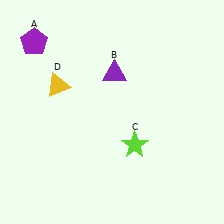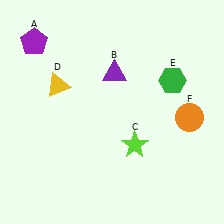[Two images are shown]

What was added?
A green hexagon (E), an orange circle (F) were added in Image 2.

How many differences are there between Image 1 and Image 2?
There are 2 differences between the two images.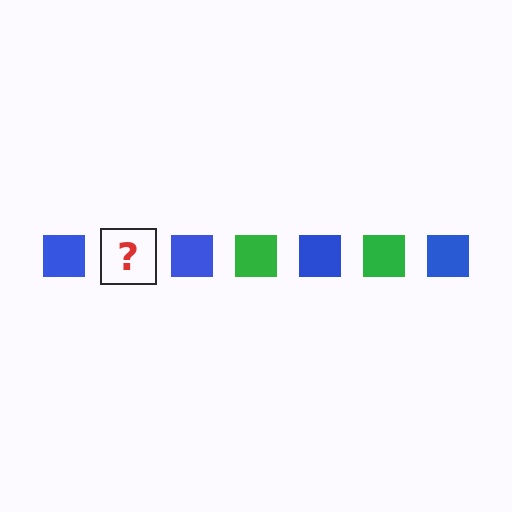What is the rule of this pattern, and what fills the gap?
The rule is that the pattern cycles through blue, green squares. The gap should be filled with a green square.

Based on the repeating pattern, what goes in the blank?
The blank should be a green square.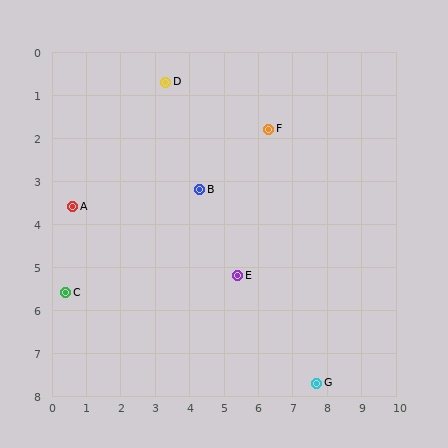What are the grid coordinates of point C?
Point C is at approximately (0.4, 5.6).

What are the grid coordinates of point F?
Point F is at approximately (6.3, 1.8).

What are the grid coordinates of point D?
Point D is at approximately (3.3, 0.7).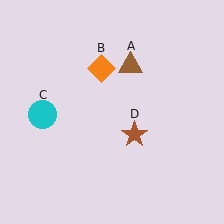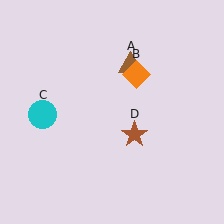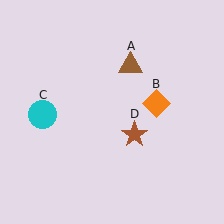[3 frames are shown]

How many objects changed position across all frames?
1 object changed position: orange diamond (object B).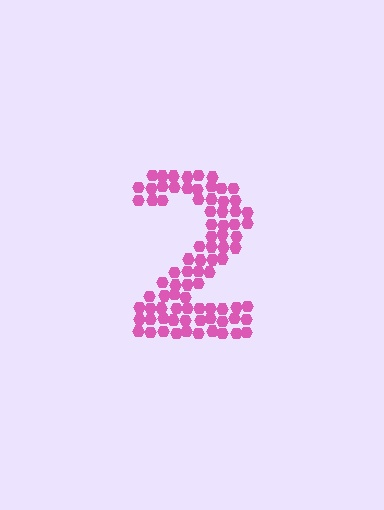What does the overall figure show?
The overall figure shows the digit 2.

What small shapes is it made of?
It is made of small hexagons.